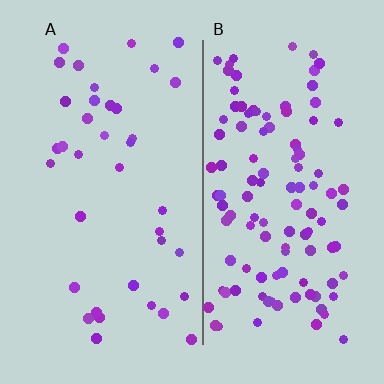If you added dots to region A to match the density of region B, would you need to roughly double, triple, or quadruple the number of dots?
Approximately triple.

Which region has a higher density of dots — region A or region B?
B (the right).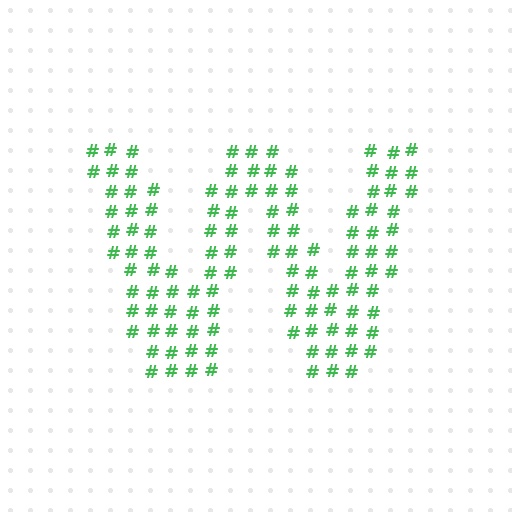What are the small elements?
The small elements are hash symbols.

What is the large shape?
The large shape is the letter W.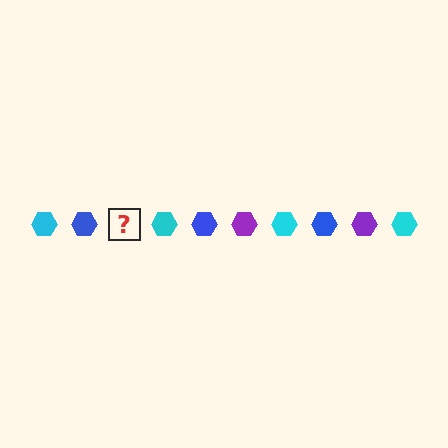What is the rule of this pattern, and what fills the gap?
The rule is that the pattern cycles through cyan, blue, purple hexagons. The gap should be filled with a purple hexagon.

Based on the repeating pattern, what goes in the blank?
The blank should be a purple hexagon.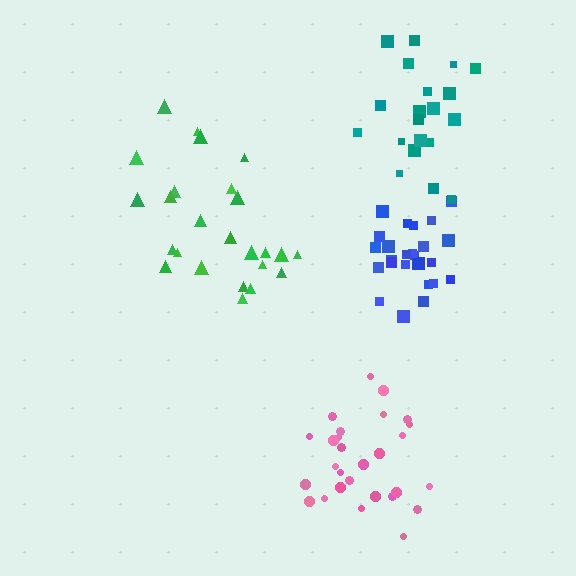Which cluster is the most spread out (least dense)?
Green.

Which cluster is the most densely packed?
Blue.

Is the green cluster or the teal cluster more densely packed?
Teal.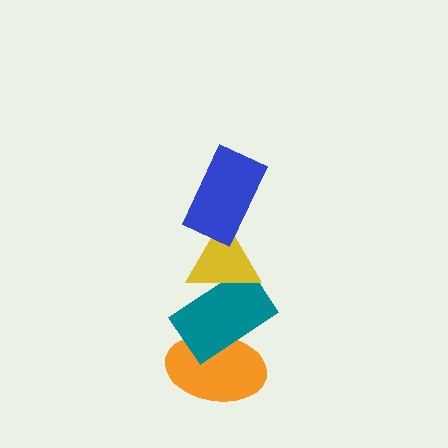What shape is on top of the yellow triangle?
The blue rectangle is on top of the yellow triangle.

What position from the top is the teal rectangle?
The teal rectangle is 3rd from the top.